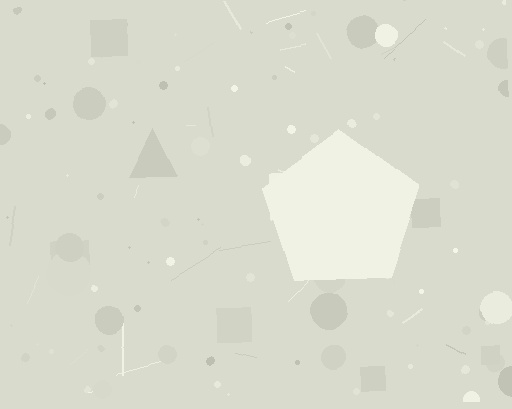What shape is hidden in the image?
A pentagon is hidden in the image.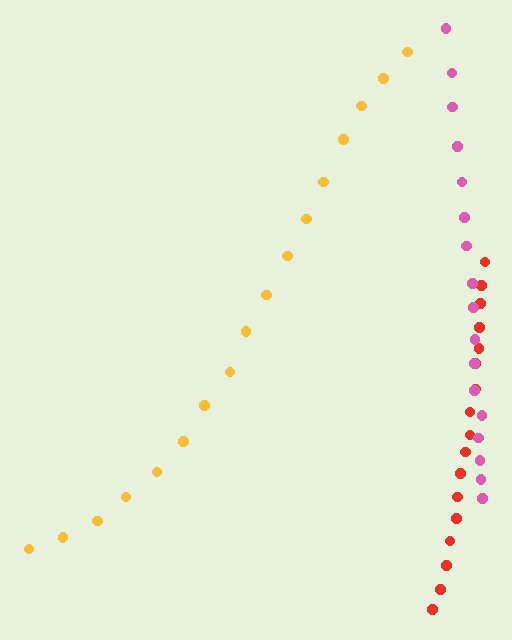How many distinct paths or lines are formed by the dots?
There are 3 distinct paths.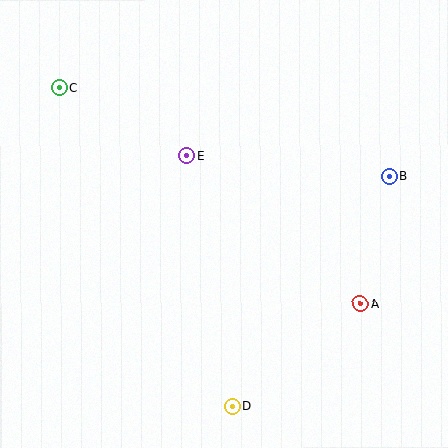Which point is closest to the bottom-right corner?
Point A is closest to the bottom-right corner.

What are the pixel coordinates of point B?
Point B is at (389, 176).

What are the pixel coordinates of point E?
Point E is at (186, 156).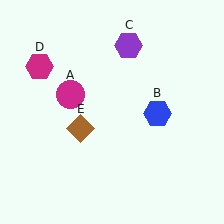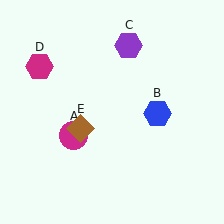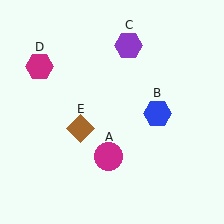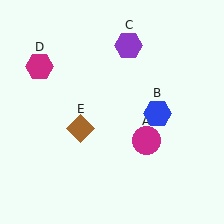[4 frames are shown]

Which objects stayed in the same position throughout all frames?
Blue hexagon (object B) and purple hexagon (object C) and magenta hexagon (object D) and brown diamond (object E) remained stationary.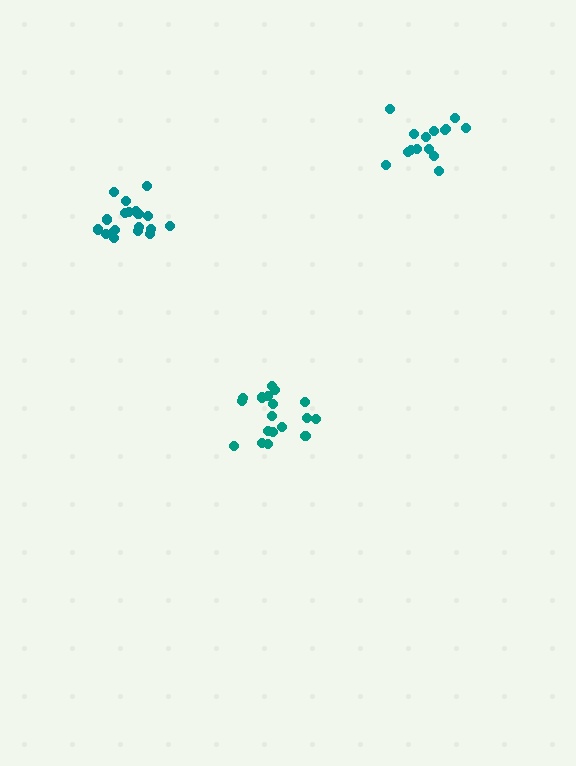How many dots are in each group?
Group 1: 20 dots, Group 2: 18 dots, Group 3: 15 dots (53 total).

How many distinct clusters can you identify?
There are 3 distinct clusters.